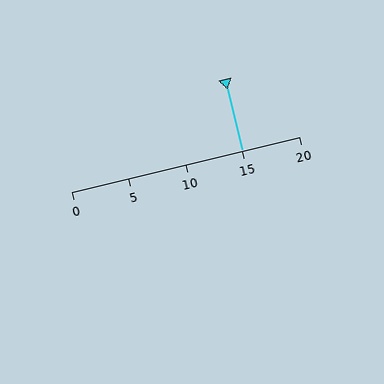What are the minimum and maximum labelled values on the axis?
The axis runs from 0 to 20.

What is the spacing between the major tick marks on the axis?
The major ticks are spaced 5 apart.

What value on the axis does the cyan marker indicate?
The marker indicates approximately 15.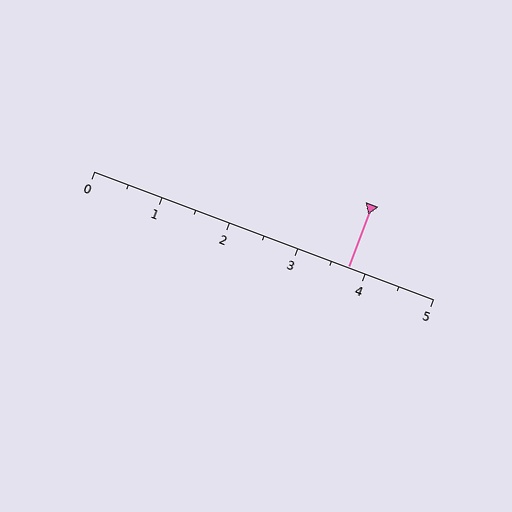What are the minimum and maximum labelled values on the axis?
The axis runs from 0 to 5.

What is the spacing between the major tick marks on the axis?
The major ticks are spaced 1 apart.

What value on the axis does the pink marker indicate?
The marker indicates approximately 3.8.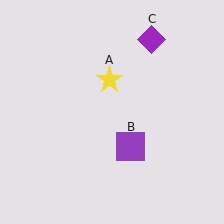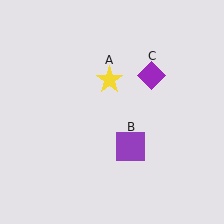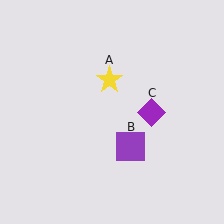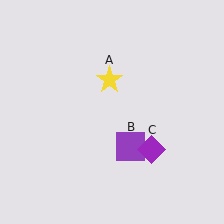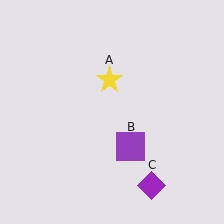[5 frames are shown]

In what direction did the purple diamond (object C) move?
The purple diamond (object C) moved down.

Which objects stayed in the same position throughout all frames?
Yellow star (object A) and purple square (object B) remained stationary.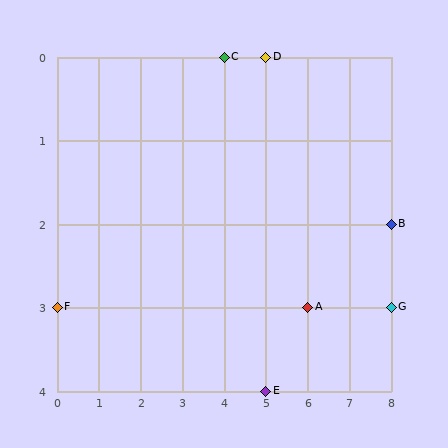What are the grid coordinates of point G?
Point G is at grid coordinates (8, 3).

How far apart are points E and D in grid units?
Points E and D are 4 rows apart.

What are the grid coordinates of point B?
Point B is at grid coordinates (8, 2).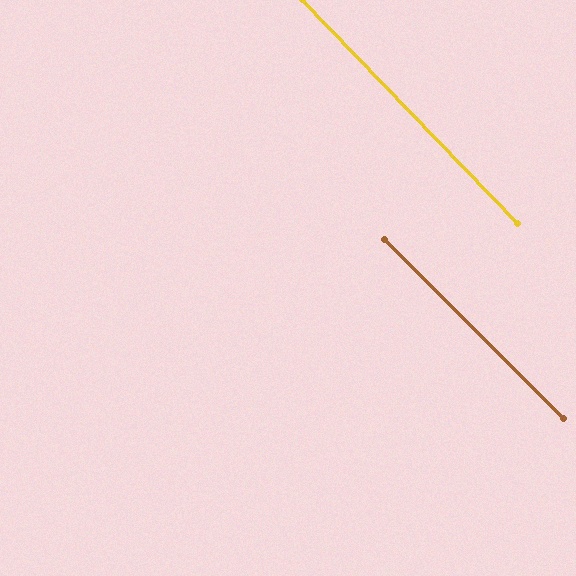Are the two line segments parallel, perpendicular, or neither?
Parallel — their directions differ by only 1.0°.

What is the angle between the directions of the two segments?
Approximately 1 degree.